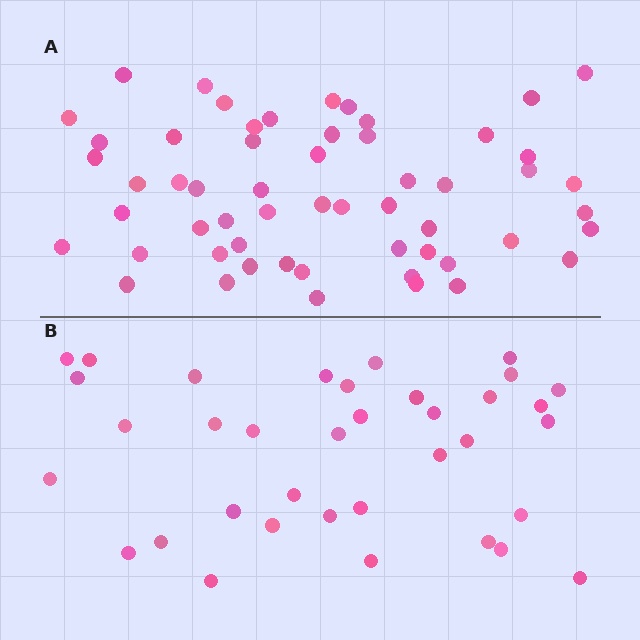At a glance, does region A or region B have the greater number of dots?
Region A (the top region) has more dots.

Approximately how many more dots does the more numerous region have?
Region A has approximately 20 more dots than region B.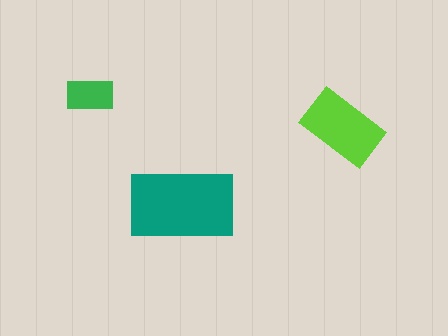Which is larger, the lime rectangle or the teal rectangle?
The teal one.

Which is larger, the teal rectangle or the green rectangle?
The teal one.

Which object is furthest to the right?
The lime rectangle is rightmost.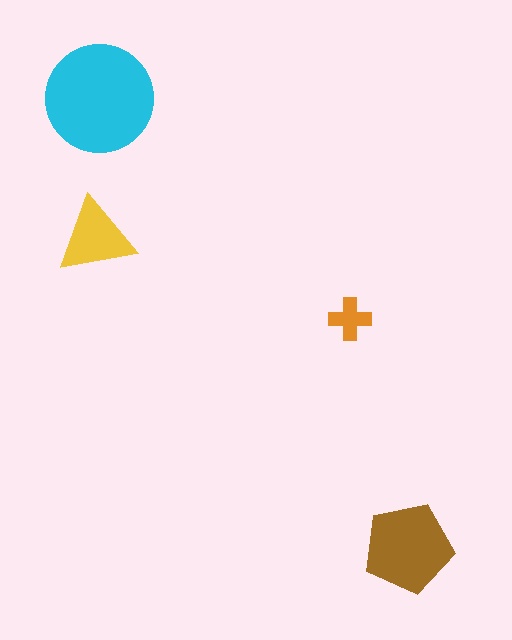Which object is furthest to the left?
The yellow triangle is leftmost.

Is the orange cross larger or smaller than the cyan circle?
Smaller.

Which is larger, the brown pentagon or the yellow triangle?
The brown pentagon.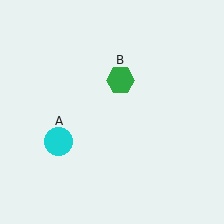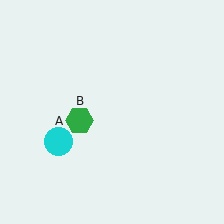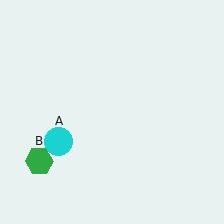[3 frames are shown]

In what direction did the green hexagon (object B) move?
The green hexagon (object B) moved down and to the left.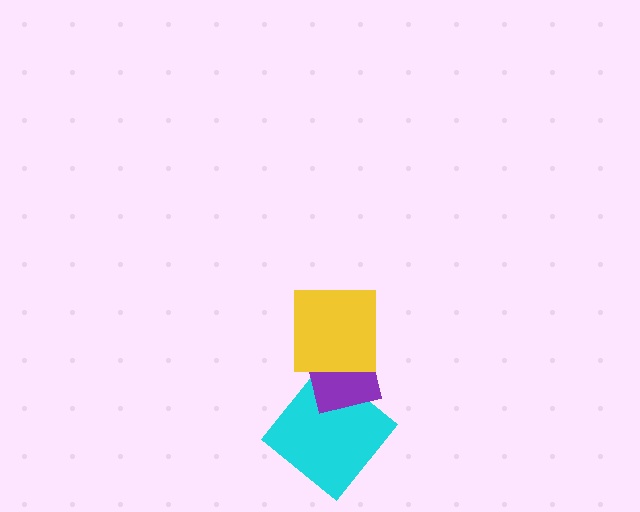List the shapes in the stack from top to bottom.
From top to bottom: the yellow square, the purple square, the cyan diamond.